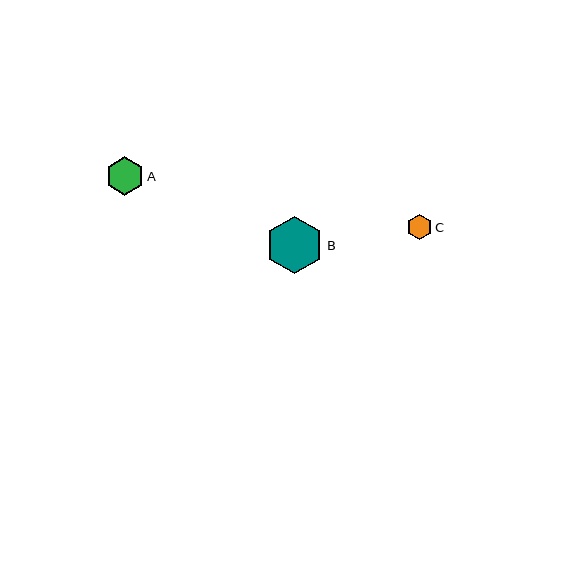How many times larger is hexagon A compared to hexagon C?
Hexagon A is approximately 1.5 times the size of hexagon C.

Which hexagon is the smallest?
Hexagon C is the smallest with a size of approximately 26 pixels.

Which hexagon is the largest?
Hexagon B is the largest with a size of approximately 58 pixels.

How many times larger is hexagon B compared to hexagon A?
Hexagon B is approximately 1.5 times the size of hexagon A.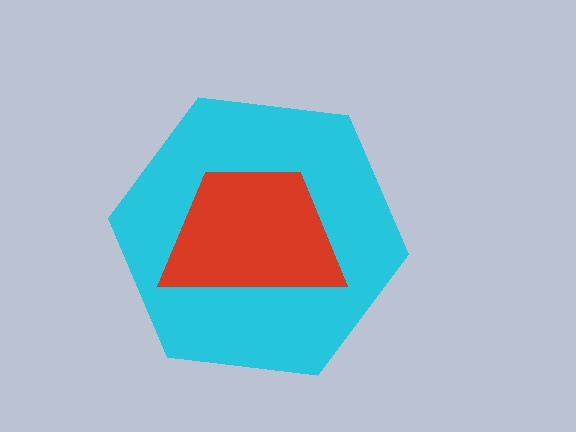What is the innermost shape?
The red trapezoid.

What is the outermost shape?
The cyan hexagon.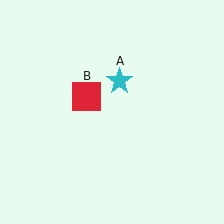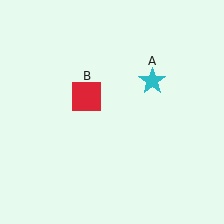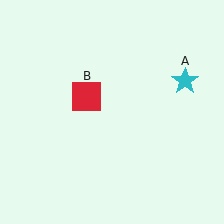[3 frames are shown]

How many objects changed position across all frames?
1 object changed position: cyan star (object A).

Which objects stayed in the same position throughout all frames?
Red square (object B) remained stationary.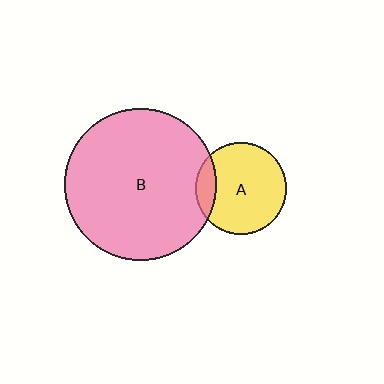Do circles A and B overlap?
Yes.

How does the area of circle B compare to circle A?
Approximately 2.7 times.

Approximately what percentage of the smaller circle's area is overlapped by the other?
Approximately 15%.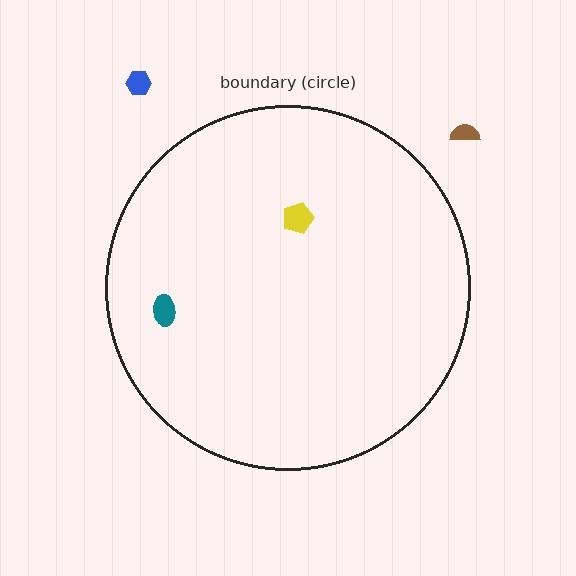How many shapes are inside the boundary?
2 inside, 2 outside.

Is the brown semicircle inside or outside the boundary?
Outside.